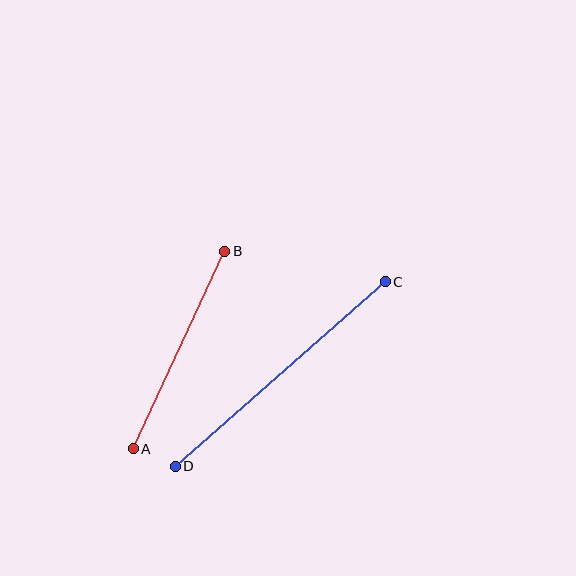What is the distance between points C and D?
The distance is approximately 280 pixels.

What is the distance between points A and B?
The distance is approximately 218 pixels.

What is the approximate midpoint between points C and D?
The midpoint is at approximately (280, 374) pixels.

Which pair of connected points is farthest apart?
Points C and D are farthest apart.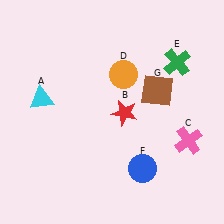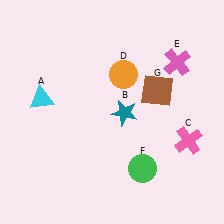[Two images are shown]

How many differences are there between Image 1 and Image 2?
There are 3 differences between the two images.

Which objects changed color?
B changed from red to teal. E changed from green to pink. F changed from blue to green.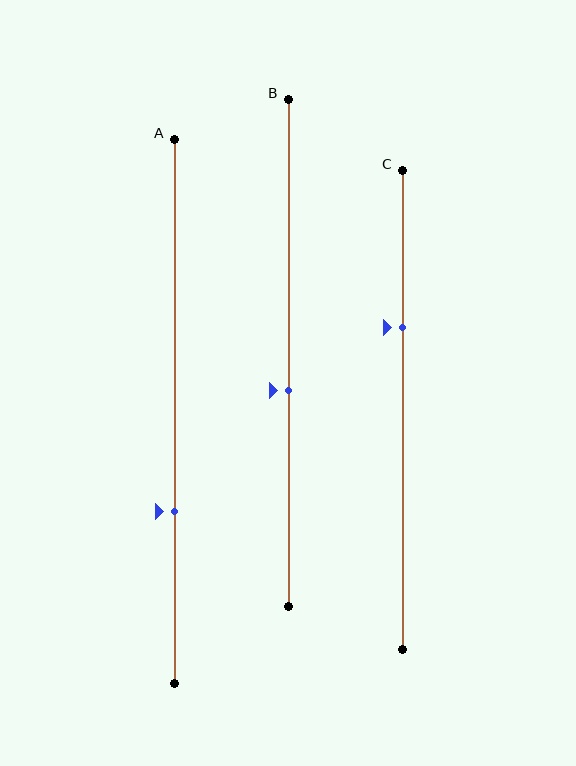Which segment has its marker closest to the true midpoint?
Segment B has its marker closest to the true midpoint.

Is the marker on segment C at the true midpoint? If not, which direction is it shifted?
No, the marker on segment C is shifted upward by about 17% of the segment length.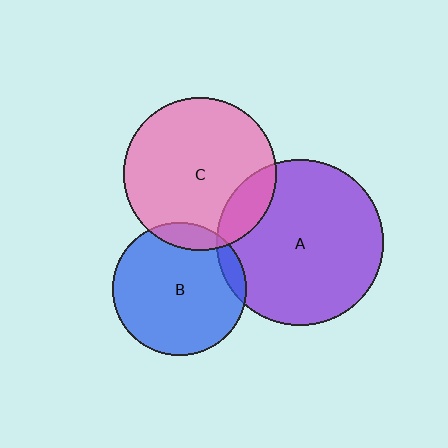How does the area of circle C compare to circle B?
Approximately 1.3 times.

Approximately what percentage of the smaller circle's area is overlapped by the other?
Approximately 10%.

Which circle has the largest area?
Circle A (purple).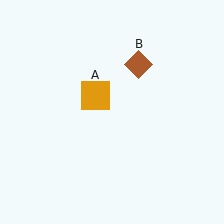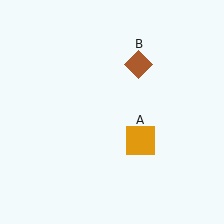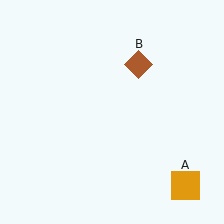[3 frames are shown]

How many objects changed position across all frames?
1 object changed position: orange square (object A).